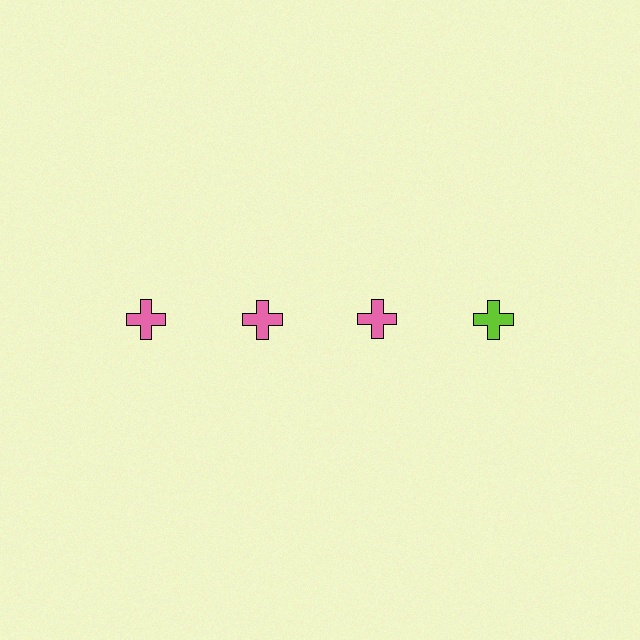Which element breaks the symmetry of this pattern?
The lime cross in the top row, second from right column breaks the symmetry. All other shapes are pink crosses.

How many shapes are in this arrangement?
There are 4 shapes arranged in a grid pattern.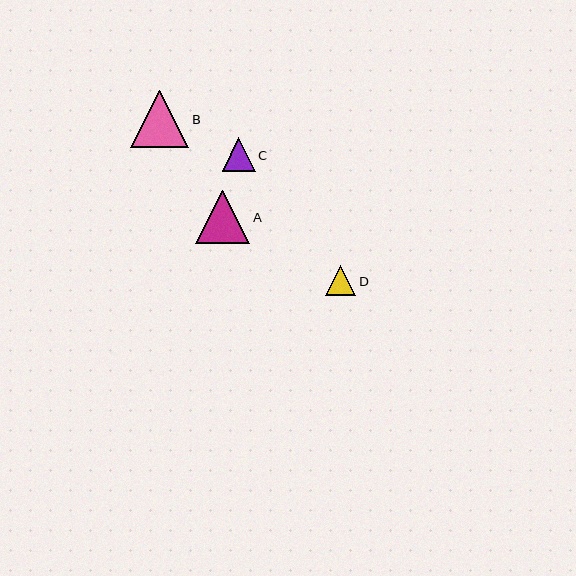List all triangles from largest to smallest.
From largest to smallest: B, A, C, D.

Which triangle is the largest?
Triangle B is the largest with a size of approximately 58 pixels.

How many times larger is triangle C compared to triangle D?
Triangle C is approximately 1.1 times the size of triangle D.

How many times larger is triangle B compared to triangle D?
Triangle B is approximately 1.9 times the size of triangle D.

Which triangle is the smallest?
Triangle D is the smallest with a size of approximately 30 pixels.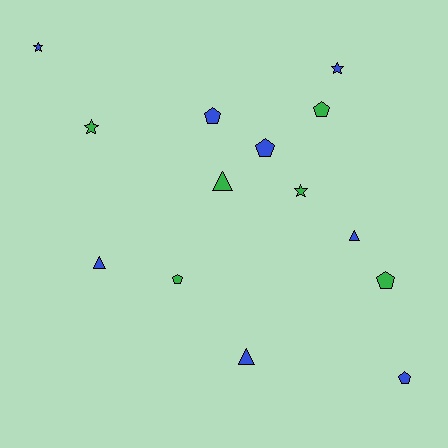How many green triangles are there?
There is 1 green triangle.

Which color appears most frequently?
Blue, with 8 objects.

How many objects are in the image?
There are 14 objects.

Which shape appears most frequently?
Pentagon, with 6 objects.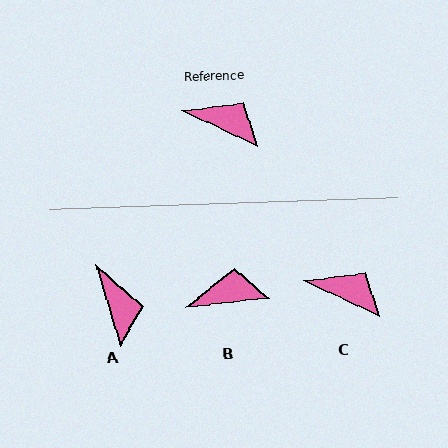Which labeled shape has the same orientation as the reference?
C.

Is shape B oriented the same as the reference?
No, it is off by about 32 degrees.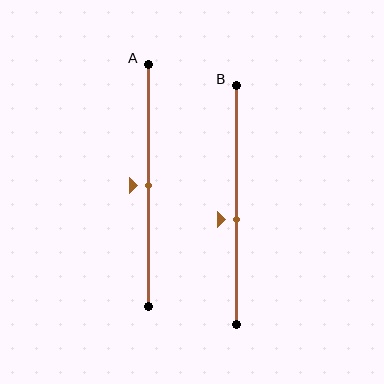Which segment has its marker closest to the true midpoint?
Segment A has its marker closest to the true midpoint.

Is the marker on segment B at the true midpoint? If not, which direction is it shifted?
No, the marker on segment B is shifted downward by about 6% of the segment length.